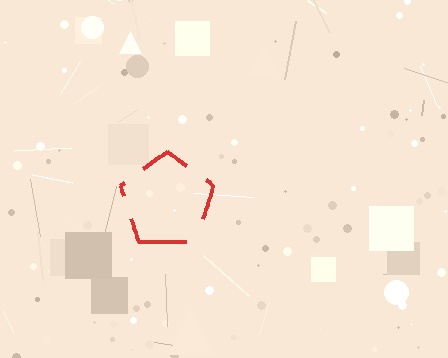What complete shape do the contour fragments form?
The contour fragments form a pentagon.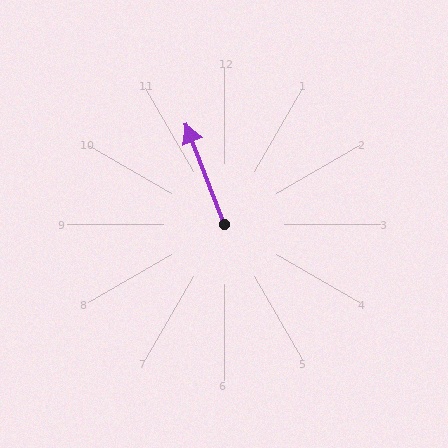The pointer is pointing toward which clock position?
Roughly 11 o'clock.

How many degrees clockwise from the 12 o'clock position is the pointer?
Approximately 339 degrees.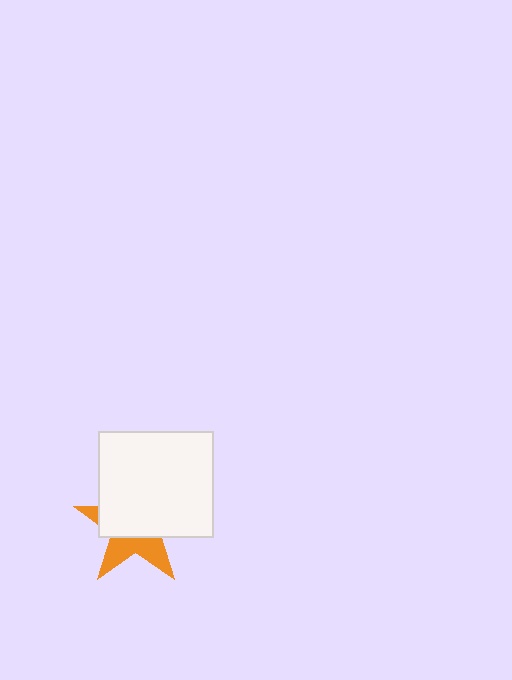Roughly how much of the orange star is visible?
A small part of it is visible (roughly 38%).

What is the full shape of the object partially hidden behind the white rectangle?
The partially hidden object is an orange star.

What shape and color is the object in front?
The object in front is a white rectangle.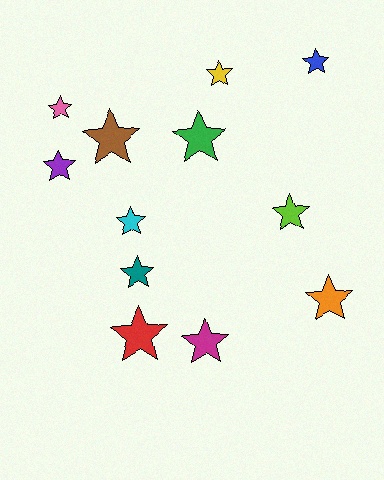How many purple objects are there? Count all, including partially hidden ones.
There is 1 purple object.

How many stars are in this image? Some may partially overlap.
There are 12 stars.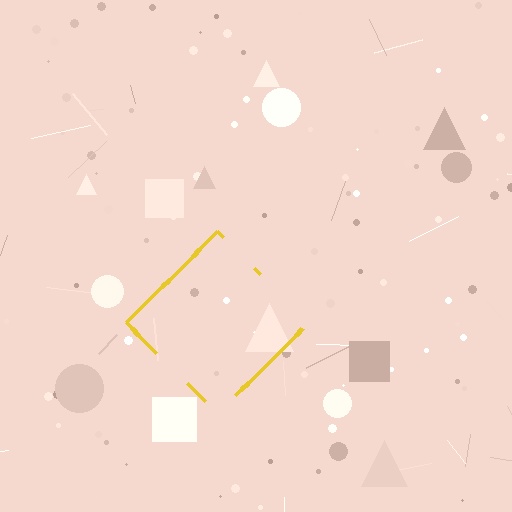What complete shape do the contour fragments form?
The contour fragments form a diamond.